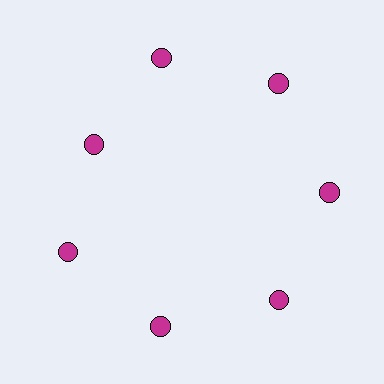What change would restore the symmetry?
The symmetry would be restored by moving it outward, back onto the ring so that all 7 circles sit at equal angles and equal distance from the center.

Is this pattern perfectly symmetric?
No. The 7 magenta circles are arranged in a ring, but one element near the 10 o'clock position is pulled inward toward the center, breaking the 7-fold rotational symmetry.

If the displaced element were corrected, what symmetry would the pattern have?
It would have 7-fold rotational symmetry — the pattern would map onto itself every 51 degrees.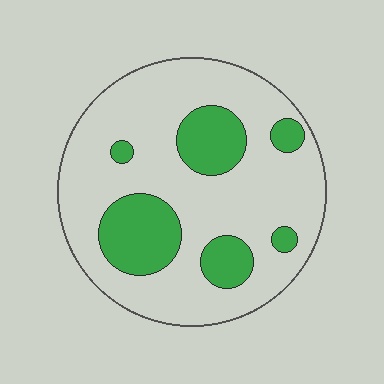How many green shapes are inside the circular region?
6.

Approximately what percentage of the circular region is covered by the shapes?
Approximately 25%.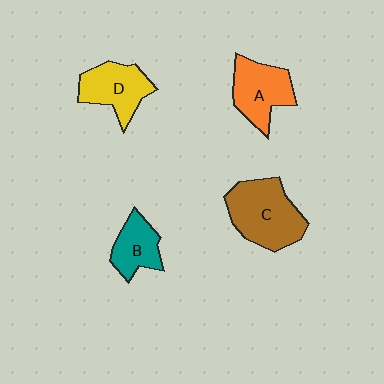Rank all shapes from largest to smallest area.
From largest to smallest: C (brown), A (orange), D (yellow), B (teal).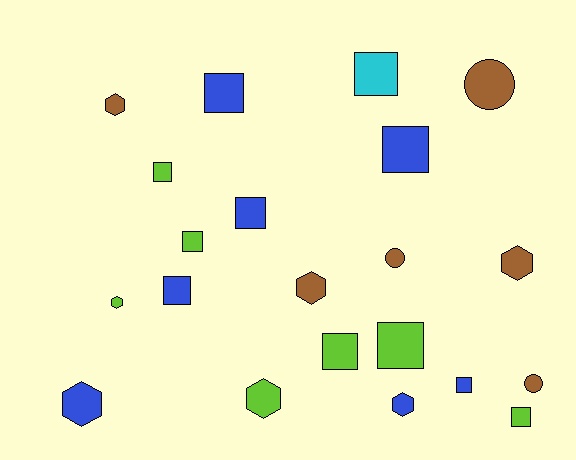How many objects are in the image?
There are 21 objects.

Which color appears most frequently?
Blue, with 7 objects.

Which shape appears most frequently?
Square, with 11 objects.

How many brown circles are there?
There are 3 brown circles.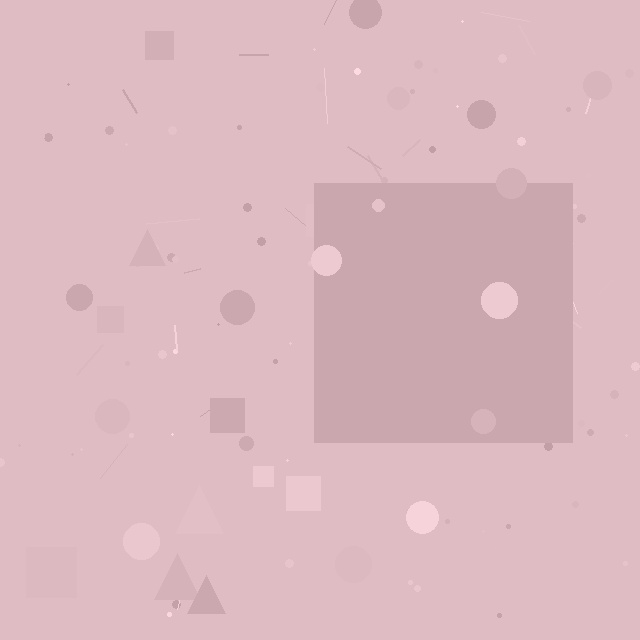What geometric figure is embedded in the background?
A square is embedded in the background.